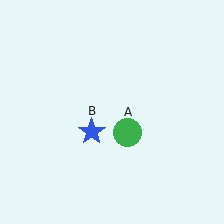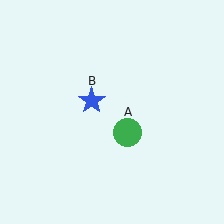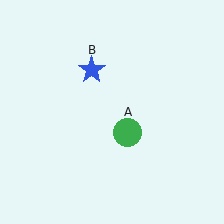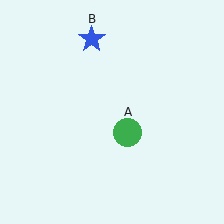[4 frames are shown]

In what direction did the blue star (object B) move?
The blue star (object B) moved up.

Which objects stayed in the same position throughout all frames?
Green circle (object A) remained stationary.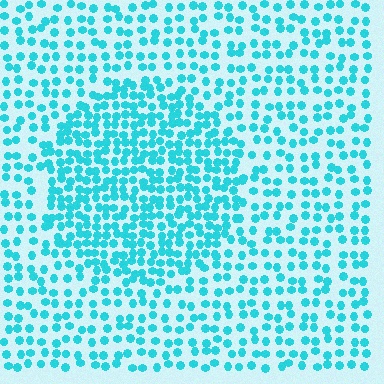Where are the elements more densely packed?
The elements are more densely packed inside the circle boundary.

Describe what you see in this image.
The image contains small cyan elements arranged at two different densities. A circle-shaped region is visible where the elements are more densely packed than the surrounding area.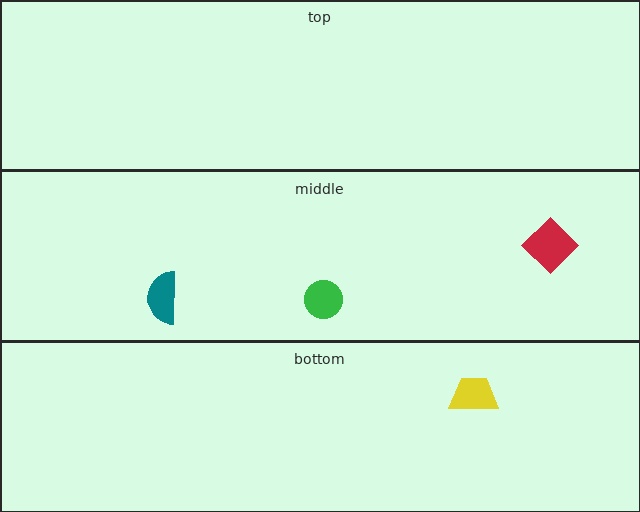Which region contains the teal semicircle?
The middle region.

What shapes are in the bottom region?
The yellow trapezoid.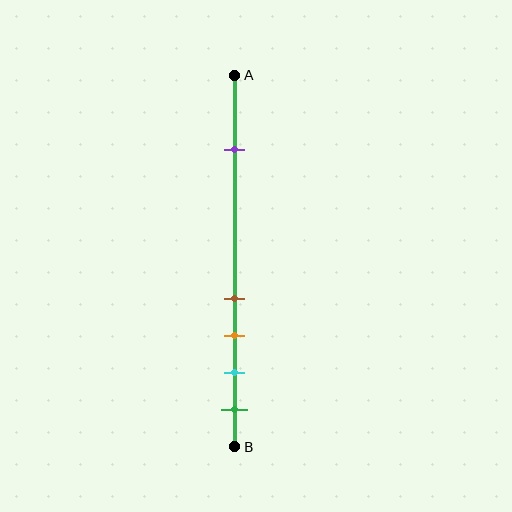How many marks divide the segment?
There are 5 marks dividing the segment.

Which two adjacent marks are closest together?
The brown and orange marks are the closest adjacent pair.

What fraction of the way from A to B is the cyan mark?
The cyan mark is approximately 80% (0.8) of the way from A to B.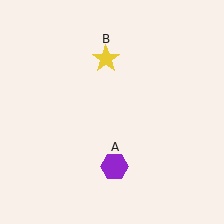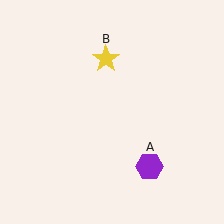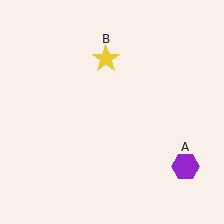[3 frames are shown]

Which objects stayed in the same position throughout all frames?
Yellow star (object B) remained stationary.